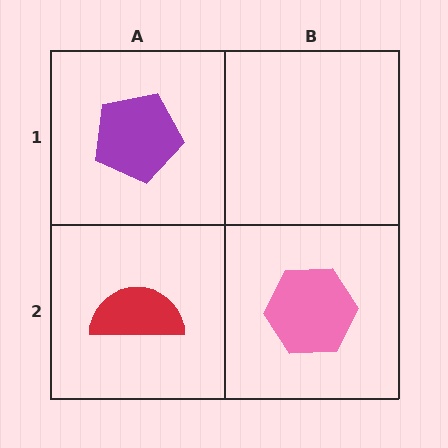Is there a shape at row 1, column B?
No, that cell is empty.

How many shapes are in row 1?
1 shape.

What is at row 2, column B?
A pink hexagon.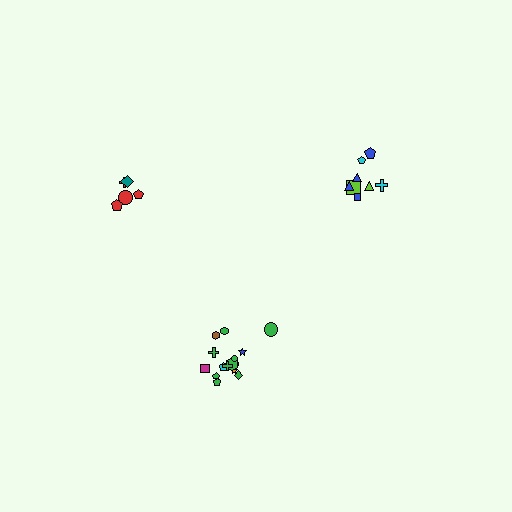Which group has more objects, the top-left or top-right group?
The top-right group.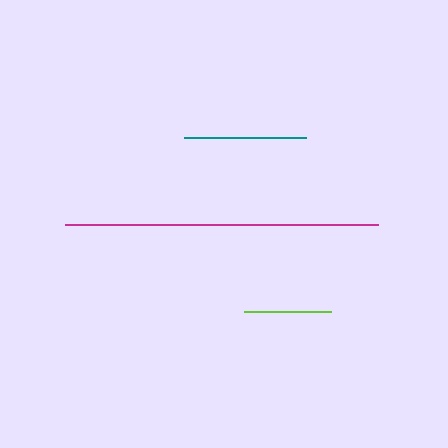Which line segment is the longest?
The magenta line is the longest at approximately 313 pixels.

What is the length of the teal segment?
The teal segment is approximately 122 pixels long.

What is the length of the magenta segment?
The magenta segment is approximately 313 pixels long.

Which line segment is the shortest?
The lime line is the shortest at approximately 86 pixels.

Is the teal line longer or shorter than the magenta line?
The magenta line is longer than the teal line.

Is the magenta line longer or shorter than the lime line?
The magenta line is longer than the lime line.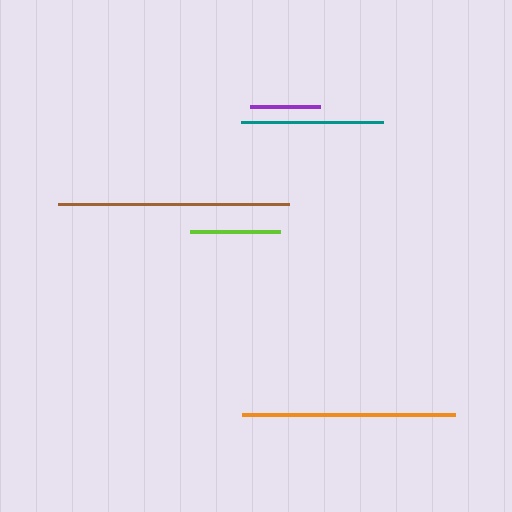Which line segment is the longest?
The brown line is the longest at approximately 232 pixels.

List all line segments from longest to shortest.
From longest to shortest: brown, orange, teal, lime, purple.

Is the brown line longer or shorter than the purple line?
The brown line is longer than the purple line.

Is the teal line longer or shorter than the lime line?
The teal line is longer than the lime line.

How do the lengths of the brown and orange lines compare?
The brown and orange lines are approximately the same length.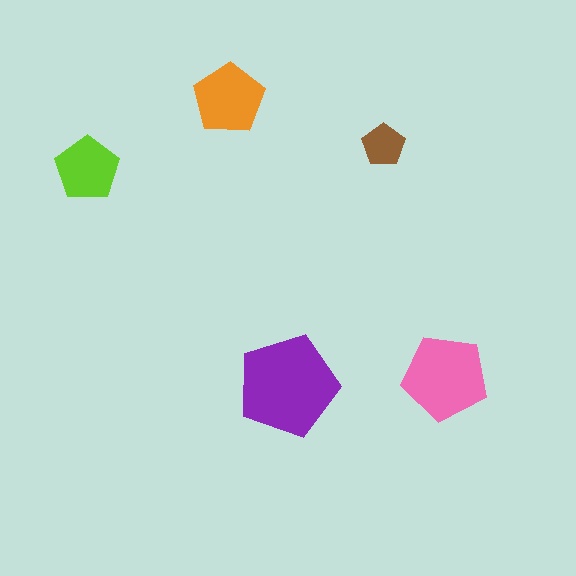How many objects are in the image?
There are 5 objects in the image.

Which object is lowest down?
The purple pentagon is bottommost.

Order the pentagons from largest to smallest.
the purple one, the pink one, the orange one, the lime one, the brown one.